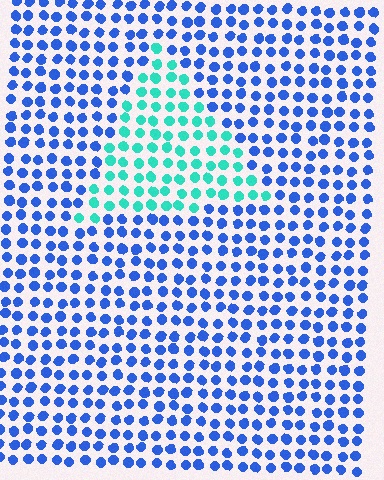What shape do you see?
I see a triangle.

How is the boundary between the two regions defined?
The boundary is defined purely by a slight shift in hue (about 54 degrees). Spacing, size, and orientation are identical on both sides.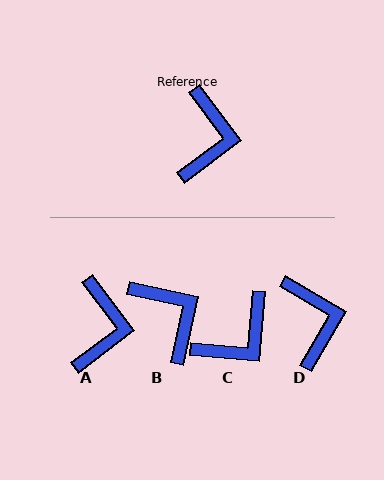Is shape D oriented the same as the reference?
No, it is off by about 23 degrees.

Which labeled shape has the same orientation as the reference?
A.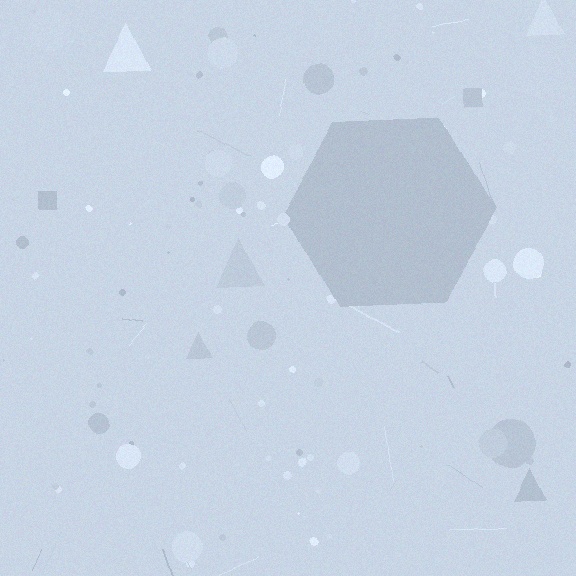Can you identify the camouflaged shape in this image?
The camouflaged shape is a hexagon.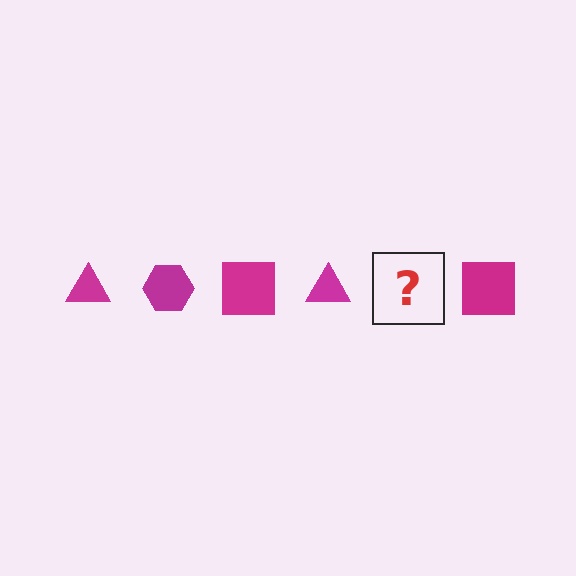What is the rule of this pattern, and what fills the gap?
The rule is that the pattern cycles through triangle, hexagon, square shapes in magenta. The gap should be filled with a magenta hexagon.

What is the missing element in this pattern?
The missing element is a magenta hexagon.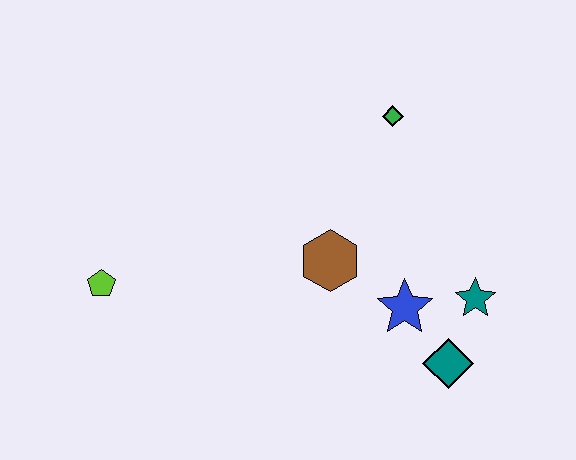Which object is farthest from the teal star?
The lime pentagon is farthest from the teal star.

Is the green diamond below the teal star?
No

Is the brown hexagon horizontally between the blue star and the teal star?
No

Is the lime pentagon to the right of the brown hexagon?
No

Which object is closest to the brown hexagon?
The blue star is closest to the brown hexagon.